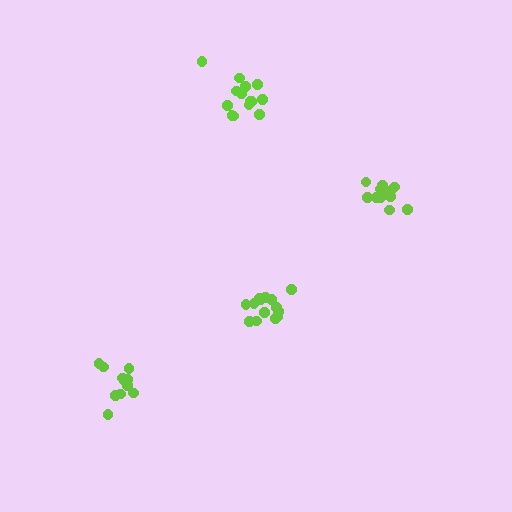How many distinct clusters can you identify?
There are 4 distinct clusters.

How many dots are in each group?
Group 1: 12 dots, Group 2: 14 dots, Group 3: 14 dots, Group 4: 11 dots (51 total).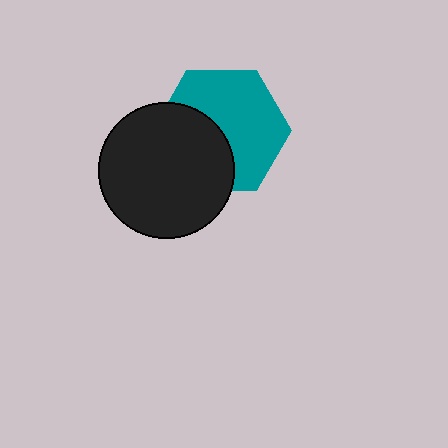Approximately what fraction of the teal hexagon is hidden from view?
Roughly 40% of the teal hexagon is hidden behind the black circle.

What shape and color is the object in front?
The object in front is a black circle.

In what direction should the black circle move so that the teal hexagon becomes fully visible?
The black circle should move toward the lower-left. That is the shortest direction to clear the overlap and leave the teal hexagon fully visible.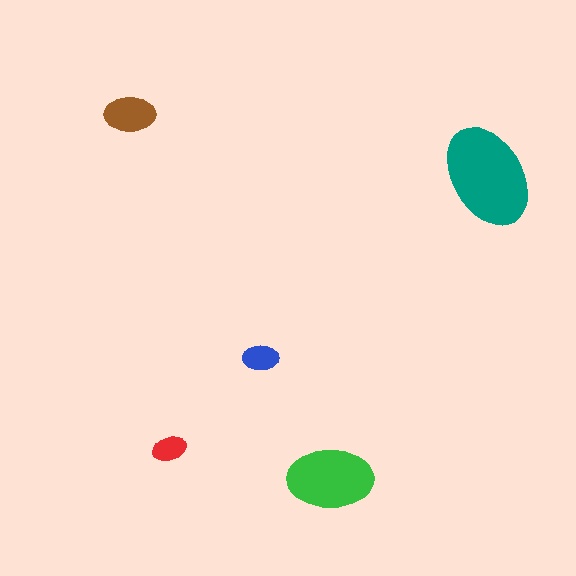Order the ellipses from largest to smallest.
the teal one, the green one, the brown one, the blue one, the red one.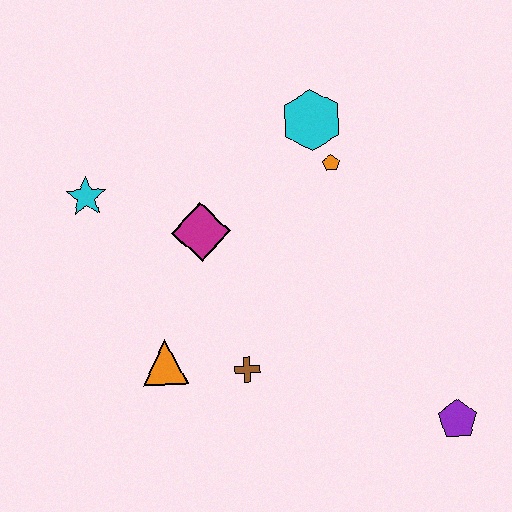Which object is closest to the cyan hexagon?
The orange pentagon is closest to the cyan hexagon.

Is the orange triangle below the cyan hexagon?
Yes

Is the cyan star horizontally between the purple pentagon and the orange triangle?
No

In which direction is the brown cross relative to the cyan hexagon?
The brown cross is below the cyan hexagon.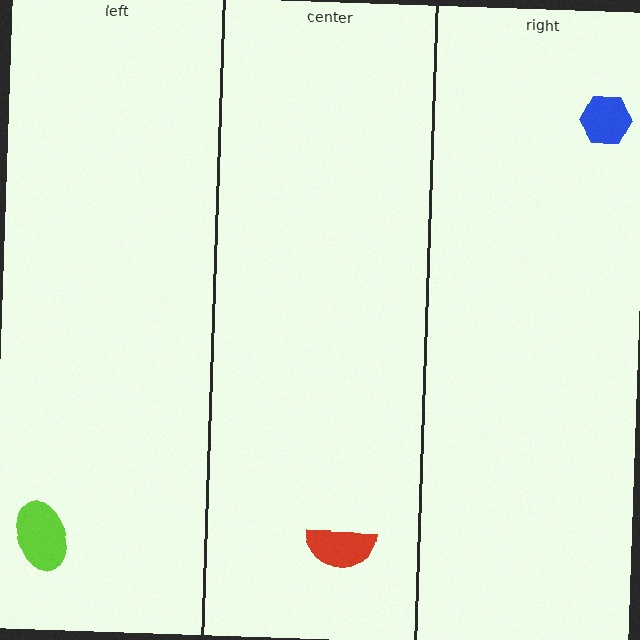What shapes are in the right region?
The blue hexagon.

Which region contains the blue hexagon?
The right region.